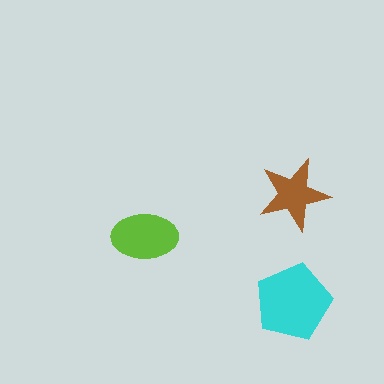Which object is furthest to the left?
The lime ellipse is leftmost.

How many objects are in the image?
There are 3 objects in the image.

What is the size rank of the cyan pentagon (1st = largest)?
1st.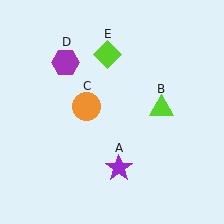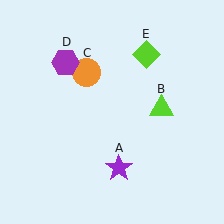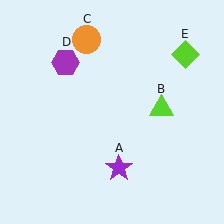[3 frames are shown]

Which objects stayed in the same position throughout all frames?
Purple star (object A) and lime triangle (object B) and purple hexagon (object D) remained stationary.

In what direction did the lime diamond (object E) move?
The lime diamond (object E) moved right.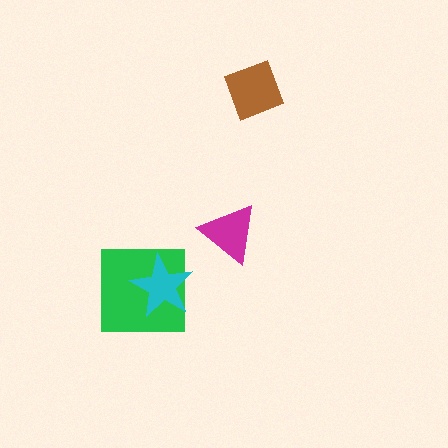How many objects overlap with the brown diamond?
0 objects overlap with the brown diamond.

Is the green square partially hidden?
Yes, it is partially covered by another shape.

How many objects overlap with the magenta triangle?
0 objects overlap with the magenta triangle.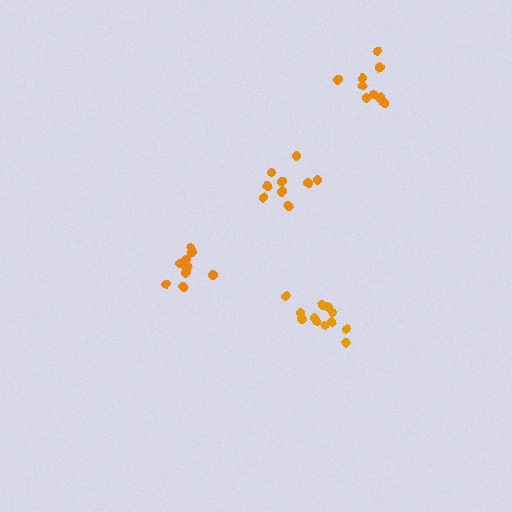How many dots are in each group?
Group 1: 9 dots, Group 2: 9 dots, Group 3: 12 dots, Group 4: 10 dots (40 total).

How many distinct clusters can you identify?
There are 4 distinct clusters.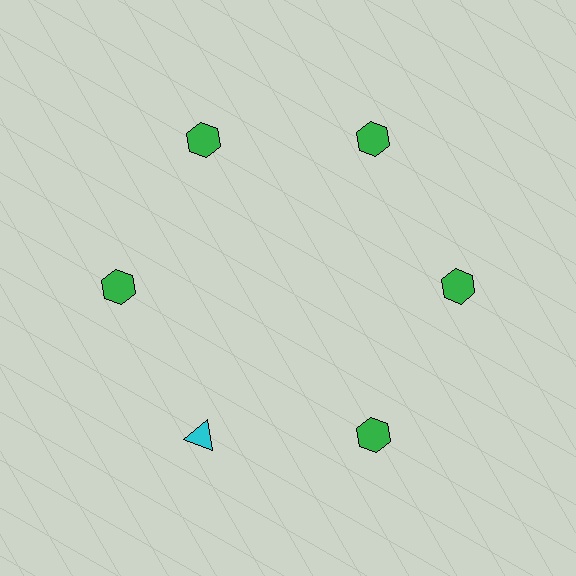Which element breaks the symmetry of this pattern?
The cyan triangle at roughly the 7 o'clock position breaks the symmetry. All other shapes are green hexagons.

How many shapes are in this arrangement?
There are 6 shapes arranged in a ring pattern.